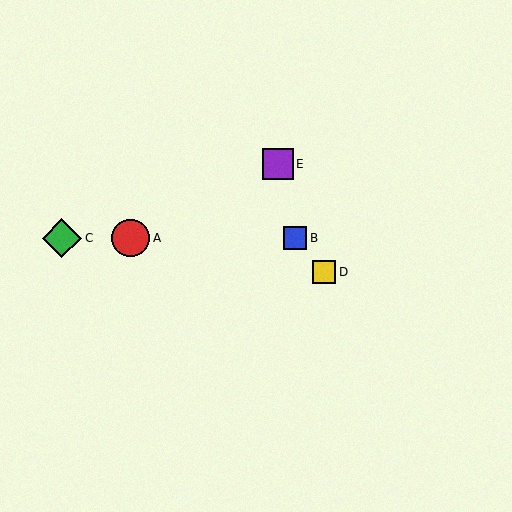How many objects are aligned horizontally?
3 objects (A, B, C) are aligned horizontally.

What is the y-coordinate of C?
Object C is at y≈238.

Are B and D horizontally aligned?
No, B is at y≈238 and D is at y≈272.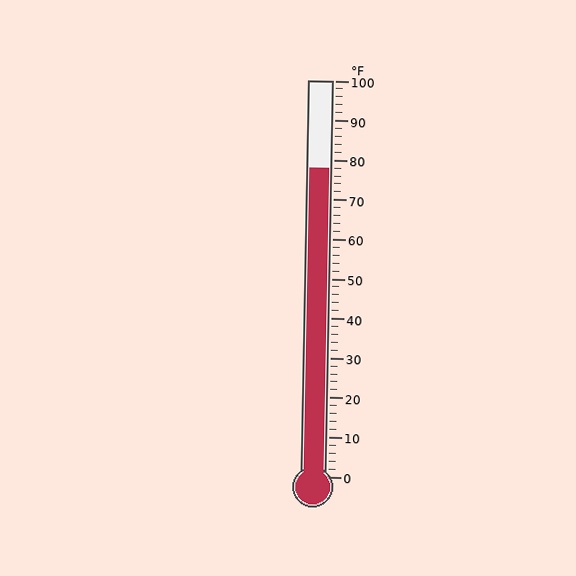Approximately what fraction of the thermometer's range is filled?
The thermometer is filled to approximately 80% of its range.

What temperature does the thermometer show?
The thermometer shows approximately 78°F.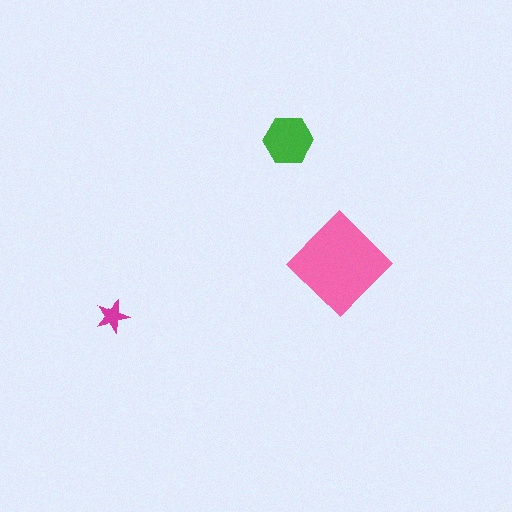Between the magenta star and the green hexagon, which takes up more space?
The green hexagon.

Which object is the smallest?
The magenta star.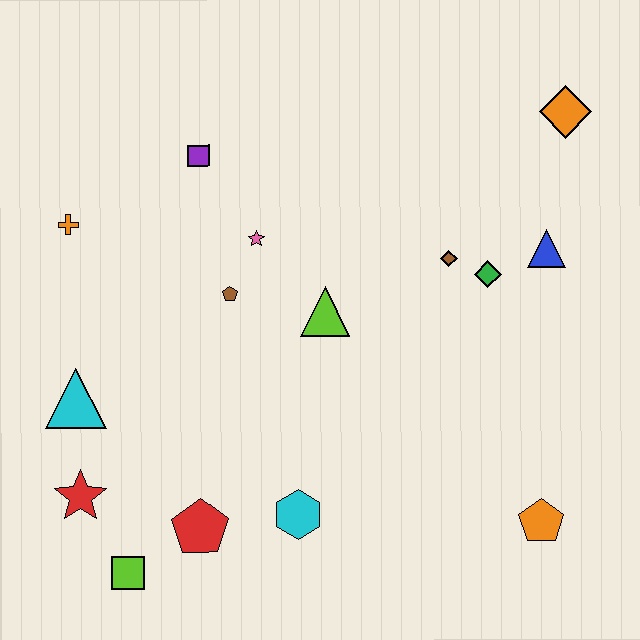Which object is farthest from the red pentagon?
The orange diamond is farthest from the red pentagon.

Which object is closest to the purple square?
The pink star is closest to the purple square.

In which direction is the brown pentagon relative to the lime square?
The brown pentagon is above the lime square.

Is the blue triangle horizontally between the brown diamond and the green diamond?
No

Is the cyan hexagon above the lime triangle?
No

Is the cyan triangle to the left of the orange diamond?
Yes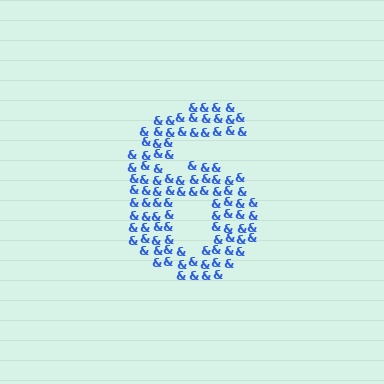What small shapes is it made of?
It is made of small ampersands.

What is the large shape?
The large shape is the digit 6.